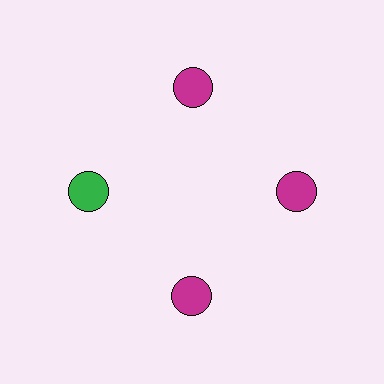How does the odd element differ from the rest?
It has a different color: green instead of magenta.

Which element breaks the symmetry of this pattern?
The green circle at roughly the 9 o'clock position breaks the symmetry. All other shapes are magenta circles.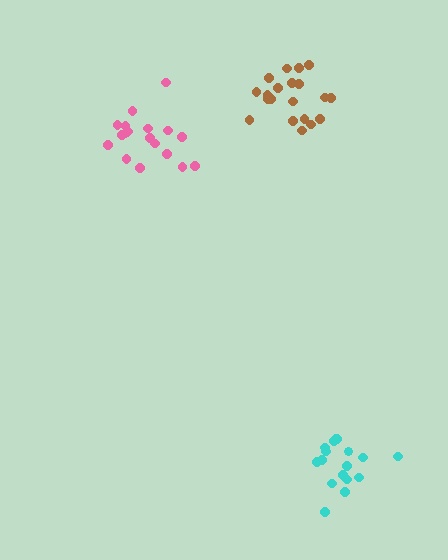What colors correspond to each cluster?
The clusters are colored: cyan, pink, brown.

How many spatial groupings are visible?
There are 3 spatial groupings.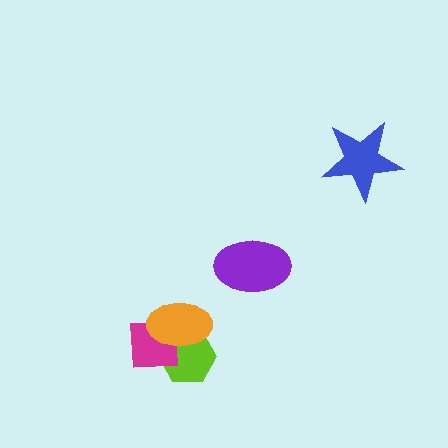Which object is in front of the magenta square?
The orange ellipse is in front of the magenta square.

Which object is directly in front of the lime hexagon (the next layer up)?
The magenta square is directly in front of the lime hexagon.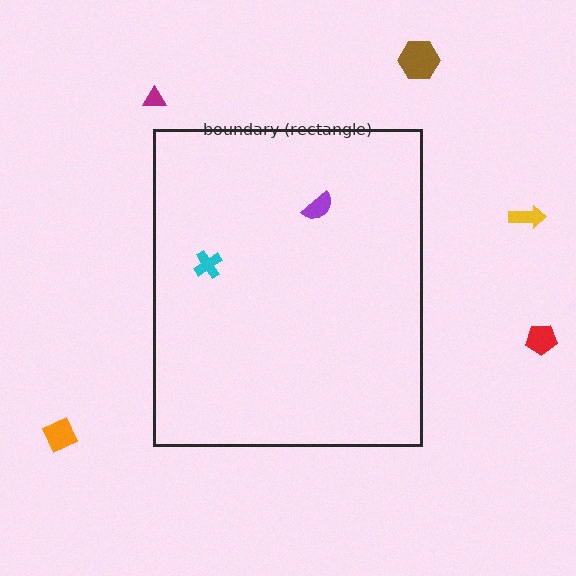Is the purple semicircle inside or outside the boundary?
Inside.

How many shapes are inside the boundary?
2 inside, 5 outside.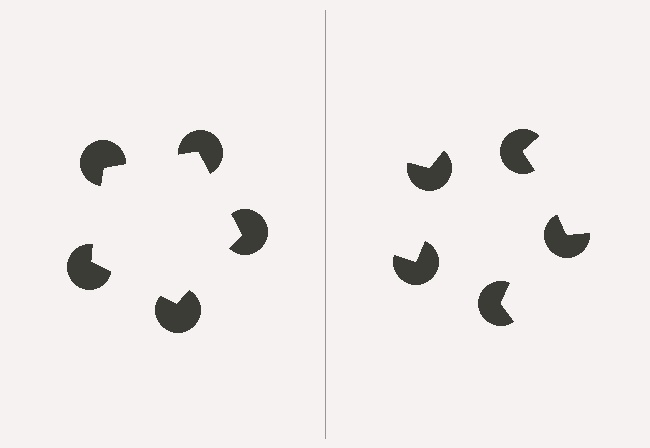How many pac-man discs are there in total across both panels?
10 — 5 on each side.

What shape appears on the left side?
An illusory pentagon.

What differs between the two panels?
The pac-man discs are positioned identically on both sides; only the wedge orientations differ. On the left they align to a pentagon; on the right they are misaligned.